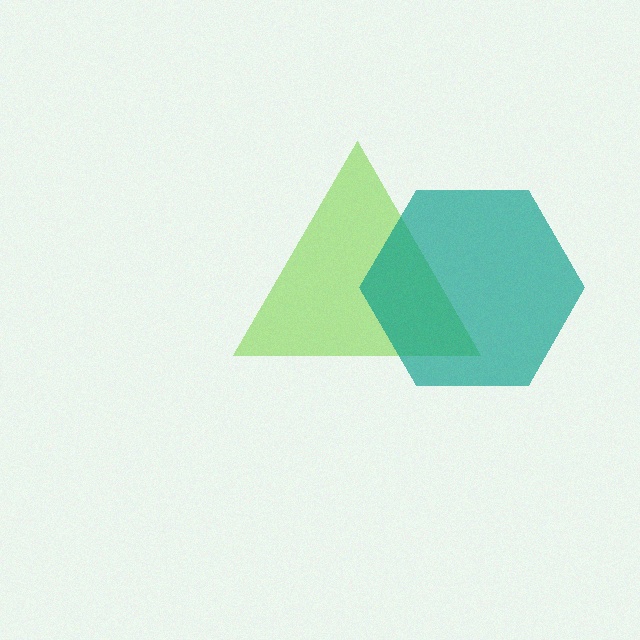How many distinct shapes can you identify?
There are 2 distinct shapes: a lime triangle, a teal hexagon.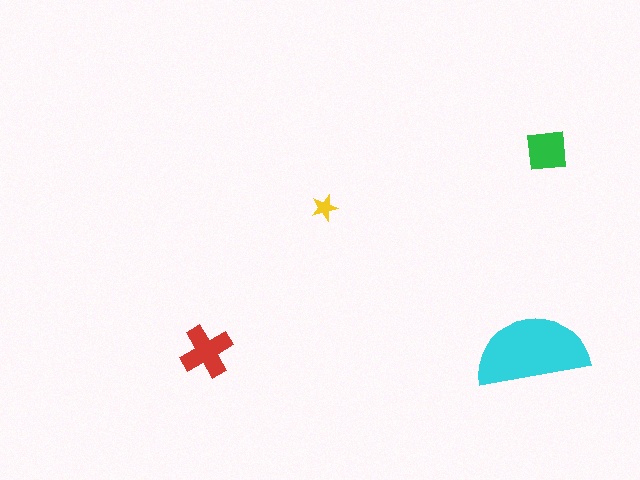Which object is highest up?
The green square is topmost.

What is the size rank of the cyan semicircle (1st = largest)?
1st.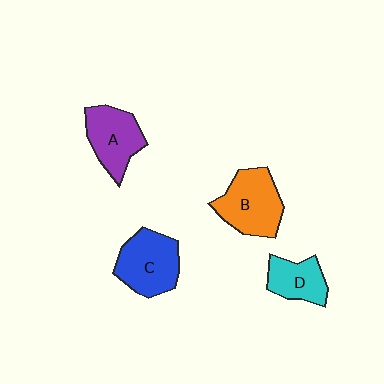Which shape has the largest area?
Shape B (orange).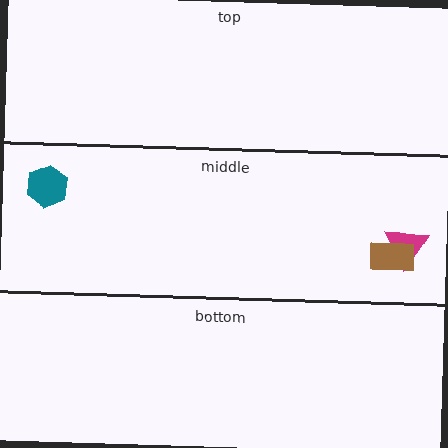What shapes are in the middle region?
The teal hexagon, the magenta triangle, the brown rectangle.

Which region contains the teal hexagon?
The middle region.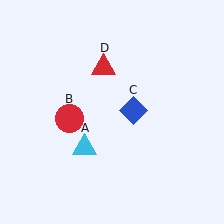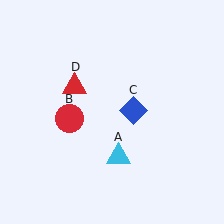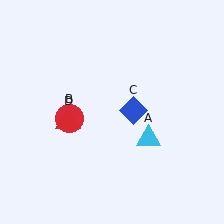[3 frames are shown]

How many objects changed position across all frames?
2 objects changed position: cyan triangle (object A), red triangle (object D).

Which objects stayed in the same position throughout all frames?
Red circle (object B) and blue diamond (object C) remained stationary.